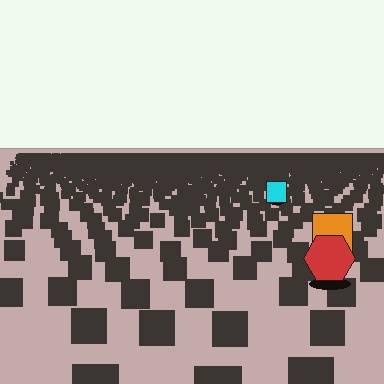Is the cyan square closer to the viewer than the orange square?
No. The orange square is closer — you can tell from the texture gradient: the ground texture is coarser near it.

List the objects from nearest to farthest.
From nearest to farthest: the red hexagon, the orange square, the cyan square.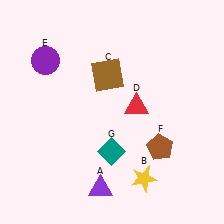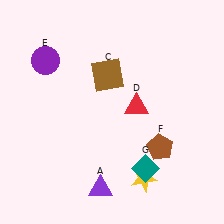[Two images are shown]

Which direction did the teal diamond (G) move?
The teal diamond (G) moved right.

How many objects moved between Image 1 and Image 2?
1 object moved between the two images.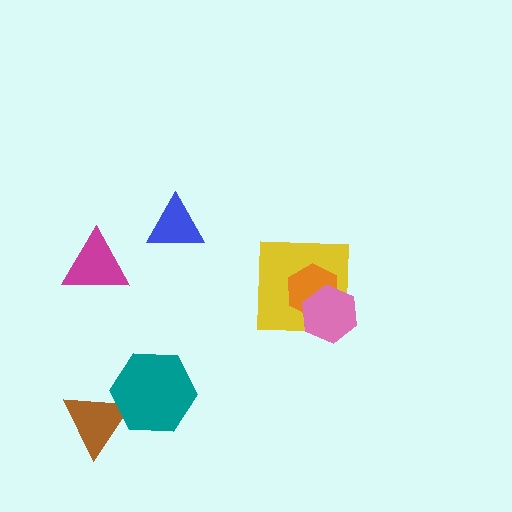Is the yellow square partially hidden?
Yes, it is partially covered by another shape.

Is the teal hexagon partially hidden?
No, no other shape covers it.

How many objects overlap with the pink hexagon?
2 objects overlap with the pink hexagon.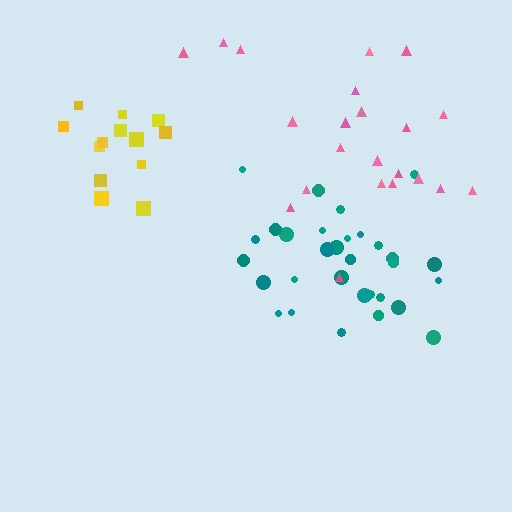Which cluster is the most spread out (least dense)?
Pink.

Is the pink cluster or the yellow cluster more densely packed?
Yellow.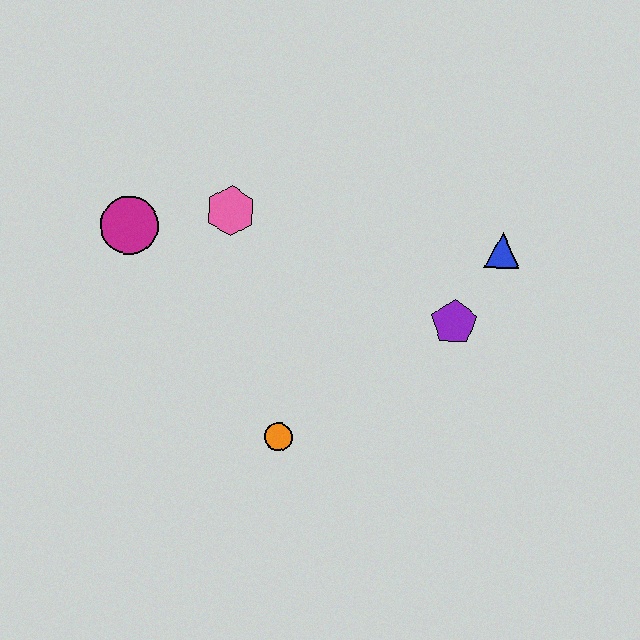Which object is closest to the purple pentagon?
The blue triangle is closest to the purple pentagon.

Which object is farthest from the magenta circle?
The blue triangle is farthest from the magenta circle.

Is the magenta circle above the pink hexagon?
No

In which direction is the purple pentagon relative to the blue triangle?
The purple pentagon is below the blue triangle.